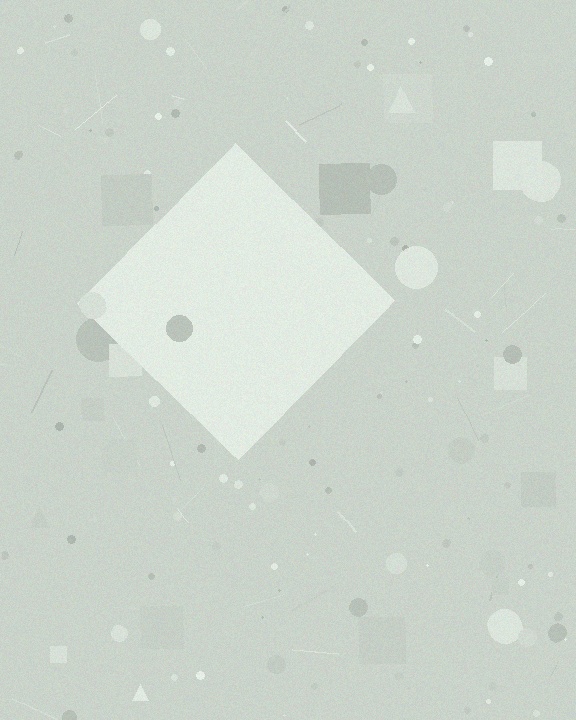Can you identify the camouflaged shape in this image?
The camouflaged shape is a diamond.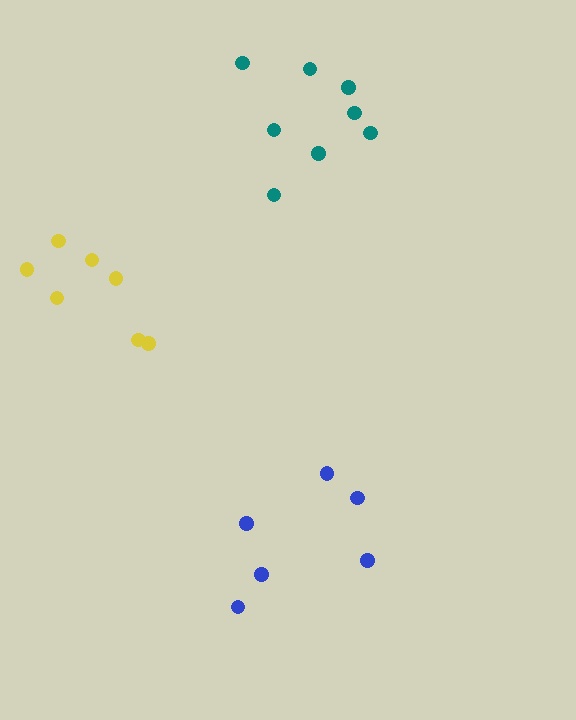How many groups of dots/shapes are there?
There are 3 groups.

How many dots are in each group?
Group 1: 6 dots, Group 2: 8 dots, Group 3: 7 dots (21 total).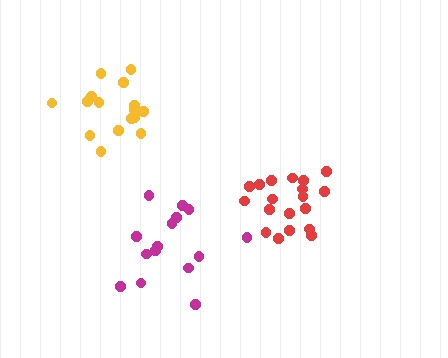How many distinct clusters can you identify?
There are 3 distinct clusters.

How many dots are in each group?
Group 1: 19 dots, Group 2: 16 dots, Group 3: 15 dots (50 total).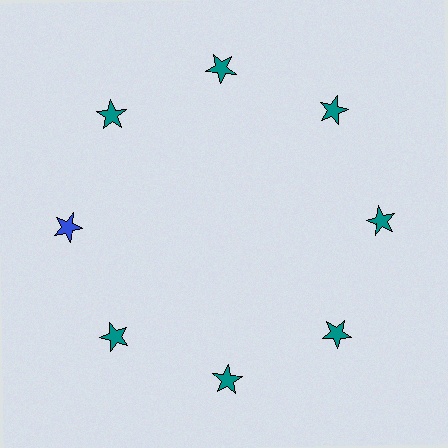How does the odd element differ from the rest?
It has a different color: blue instead of teal.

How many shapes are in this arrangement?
There are 8 shapes arranged in a ring pattern.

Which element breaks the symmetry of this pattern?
The blue star at roughly the 9 o'clock position breaks the symmetry. All other shapes are teal stars.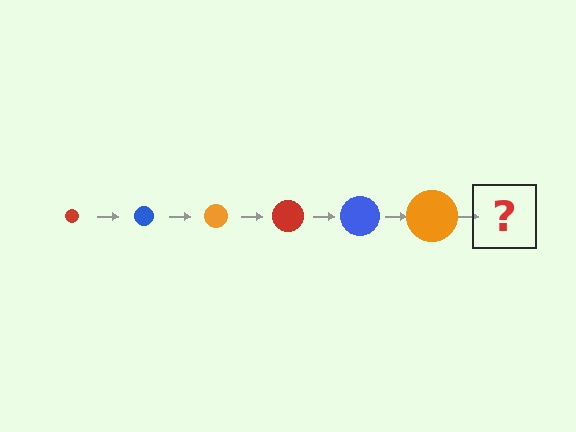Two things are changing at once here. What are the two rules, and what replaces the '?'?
The two rules are that the circle grows larger each step and the color cycles through red, blue, and orange. The '?' should be a red circle, larger than the previous one.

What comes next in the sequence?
The next element should be a red circle, larger than the previous one.